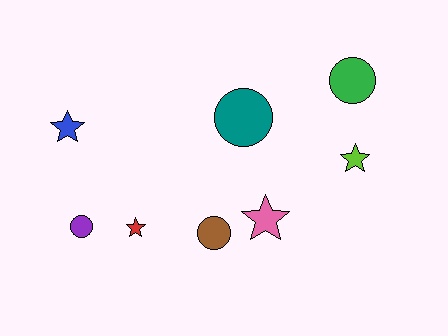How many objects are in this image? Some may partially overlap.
There are 8 objects.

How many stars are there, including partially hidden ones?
There are 4 stars.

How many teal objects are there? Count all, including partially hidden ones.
There is 1 teal object.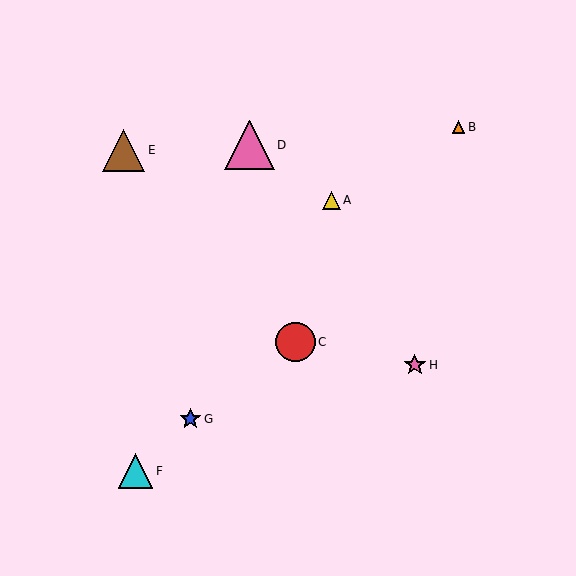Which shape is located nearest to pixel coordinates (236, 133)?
The pink triangle (labeled D) at (249, 145) is nearest to that location.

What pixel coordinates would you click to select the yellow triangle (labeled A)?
Click at (331, 200) to select the yellow triangle A.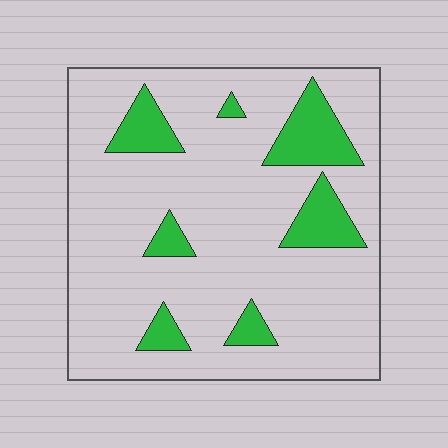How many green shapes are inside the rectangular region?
7.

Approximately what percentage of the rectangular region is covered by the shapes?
Approximately 15%.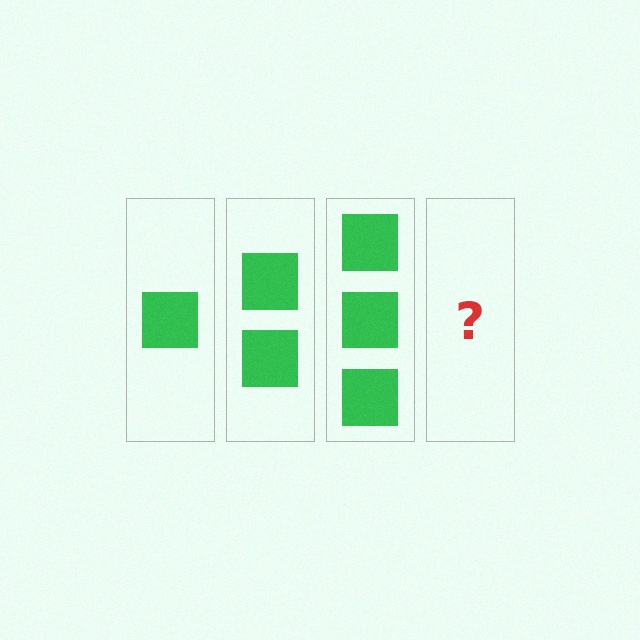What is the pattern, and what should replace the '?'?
The pattern is that each step adds one more square. The '?' should be 4 squares.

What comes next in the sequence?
The next element should be 4 squares.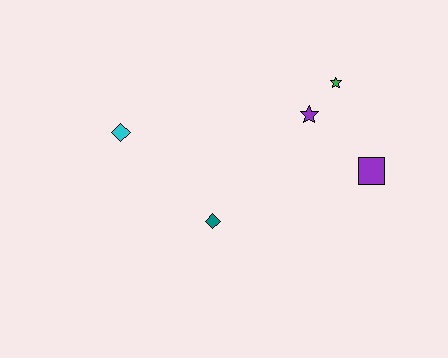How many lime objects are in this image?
There are no lime objects.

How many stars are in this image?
There are 2 stars.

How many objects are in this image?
There are 5 objects.